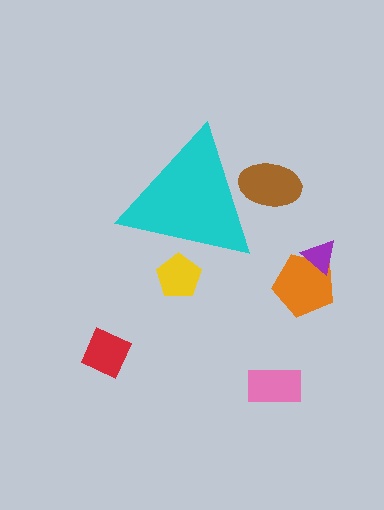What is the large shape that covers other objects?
A cyan triangle.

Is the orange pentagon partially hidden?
No, the orange pentagon is fully visible.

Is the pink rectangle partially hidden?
No, the pink rectangle is fully visible.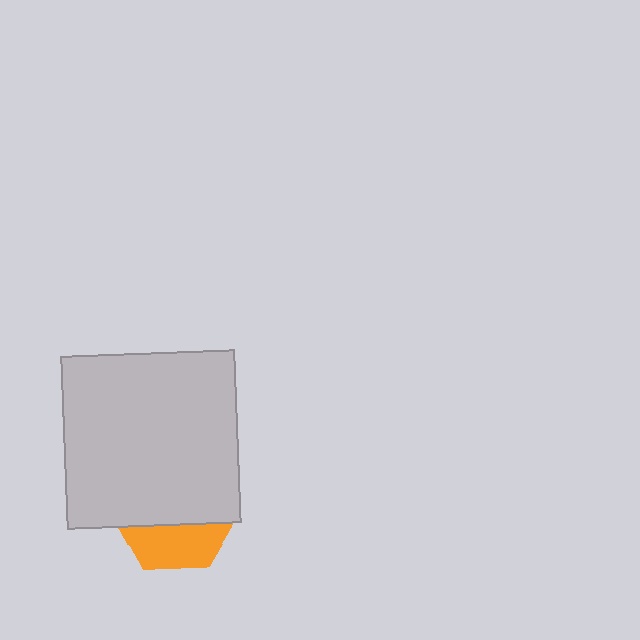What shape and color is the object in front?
The object in front is a light gray square.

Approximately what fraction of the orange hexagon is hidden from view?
Roughly 65% of the orange hexagon is hidden behind the light gray square.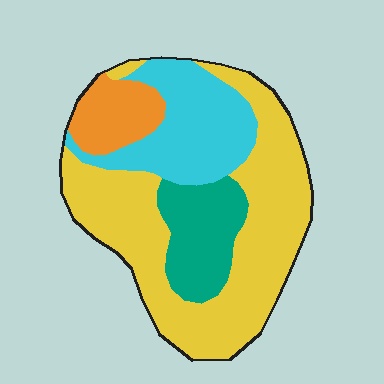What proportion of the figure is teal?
Teal covers about 15% of the figure.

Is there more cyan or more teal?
Cyan.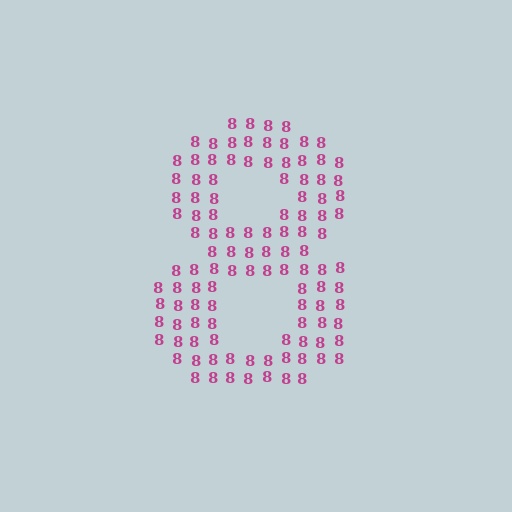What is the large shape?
The large shape is the digit 8.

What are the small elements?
The small elements are digit 8's.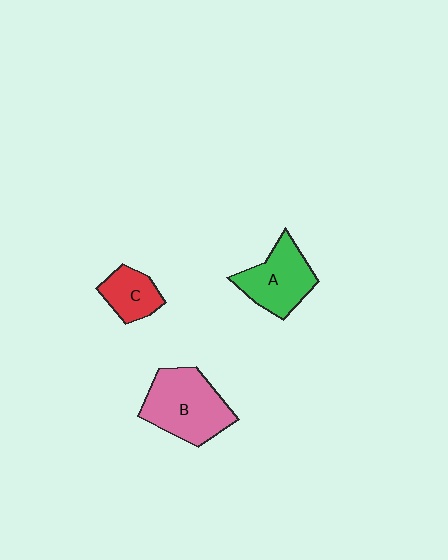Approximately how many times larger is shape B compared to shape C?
Approximately 2.0 times.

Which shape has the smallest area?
Shape C (red).